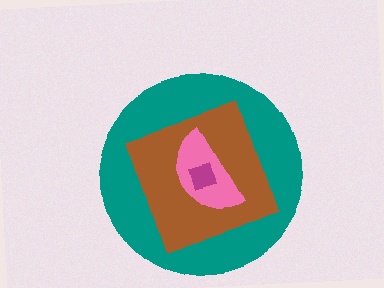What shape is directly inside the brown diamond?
The pink semicircle.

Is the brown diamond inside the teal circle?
Yes.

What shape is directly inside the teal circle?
The brown diamond.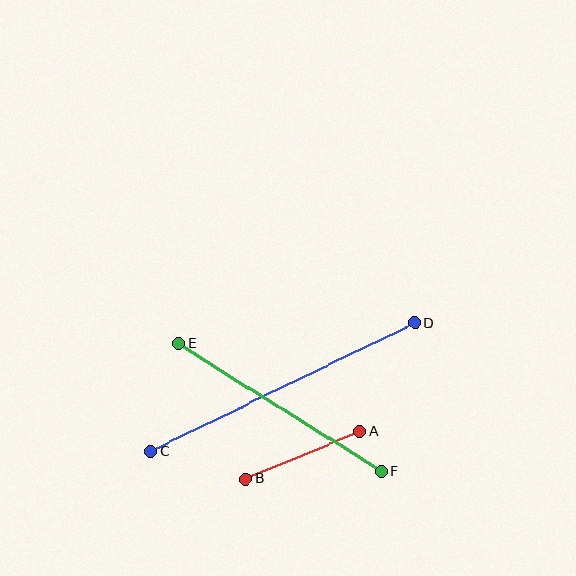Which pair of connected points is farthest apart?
Points C and D are farthest apart.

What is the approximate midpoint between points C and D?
The midpoint is at approximately (283, 387) pixels.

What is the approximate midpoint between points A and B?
The midpoint is at approximately (303, 455) pixels.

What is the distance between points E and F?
The distance is approximately 240 pixels.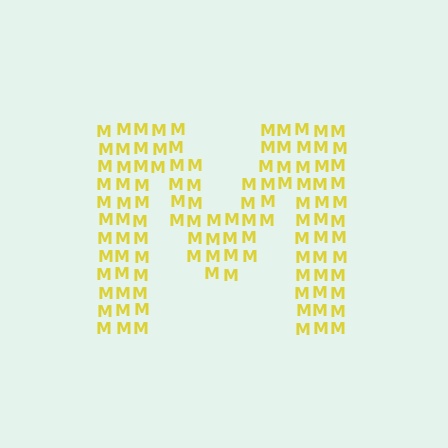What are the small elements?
The small elements are letter M's.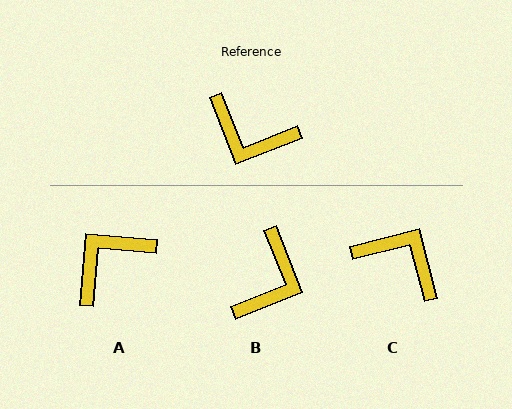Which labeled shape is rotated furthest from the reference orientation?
C, about 173 degrees away.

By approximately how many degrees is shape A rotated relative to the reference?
Approximately 116 degrees clockwise.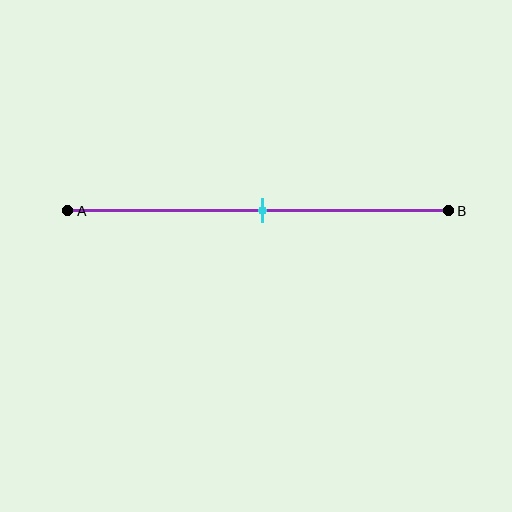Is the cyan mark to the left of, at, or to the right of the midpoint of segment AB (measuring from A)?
The cyan mark is approximately at the midpoint of segment AB.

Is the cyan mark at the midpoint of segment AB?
Yes, the mark is approximately at the midpoint.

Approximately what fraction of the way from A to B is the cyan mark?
The cyan mark is approximately 50% of the way from A to B.